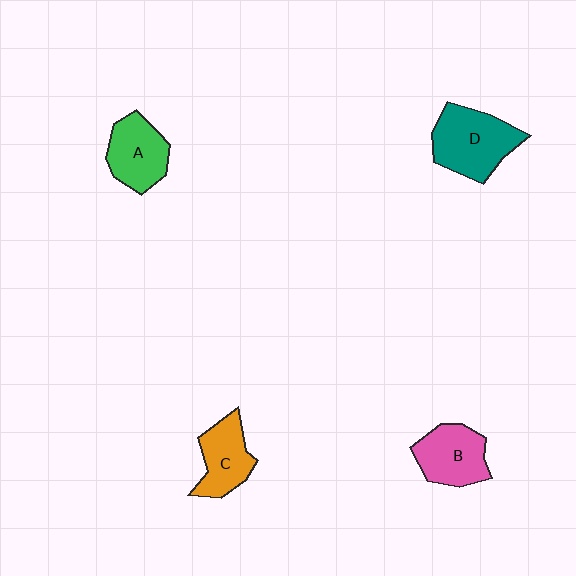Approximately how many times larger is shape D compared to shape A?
Approximately 1.3 times.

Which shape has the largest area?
Shape D (teal).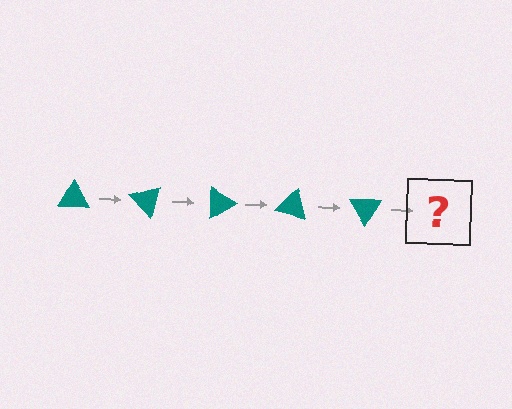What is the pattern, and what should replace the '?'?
The pattern is that the triangle rotates 45 degrees each step. The '?' should be a teal triangle rotated 225 degrees.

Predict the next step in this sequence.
The next step is a teal triangle rotated 225 degrees.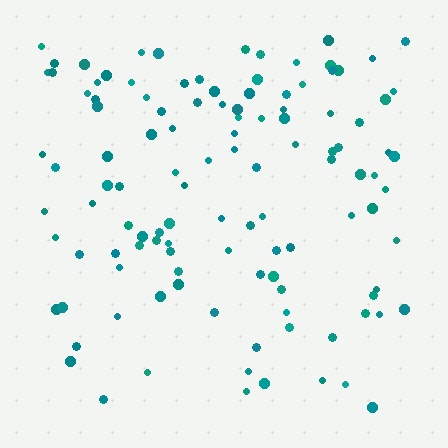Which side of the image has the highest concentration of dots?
The top.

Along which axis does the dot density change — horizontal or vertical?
Vertical.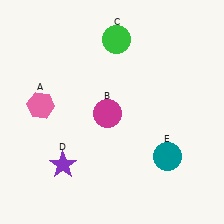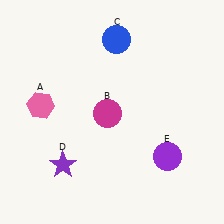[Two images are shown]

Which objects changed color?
C changed from green to blue. E changed from teal to purple.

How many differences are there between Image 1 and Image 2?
There are 2 differences between the two images.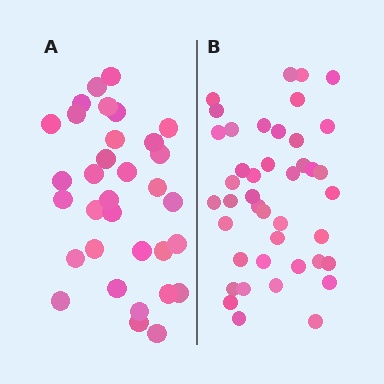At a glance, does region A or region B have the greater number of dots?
Region B (the right region) has more dots.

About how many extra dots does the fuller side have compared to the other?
Region B has roughly 8 or so more dots than region A.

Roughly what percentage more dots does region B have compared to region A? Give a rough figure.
About 25% more.